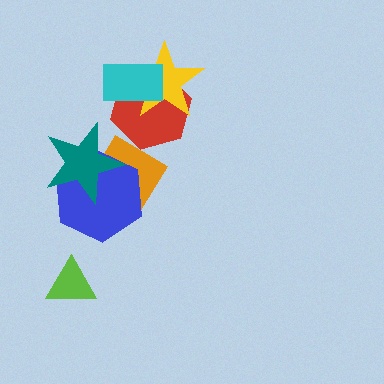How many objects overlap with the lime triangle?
0 objects overlap with the lime triangle.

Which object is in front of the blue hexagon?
The teal star is in front of the blue hexagon.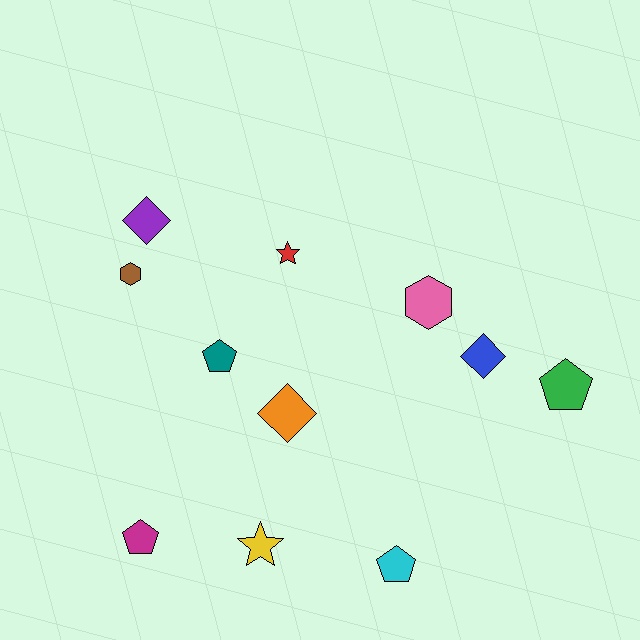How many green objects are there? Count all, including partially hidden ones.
There is 1 green object.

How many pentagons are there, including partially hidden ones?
There are 4 pentagons.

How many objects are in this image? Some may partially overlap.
There are 11 objects.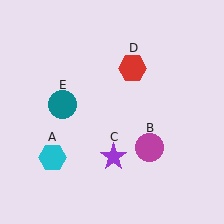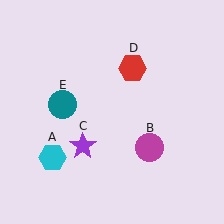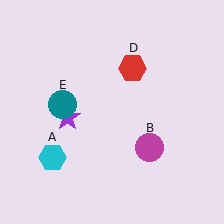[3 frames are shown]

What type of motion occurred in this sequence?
The purple star (object C) rotated clockwise around the center of the scene.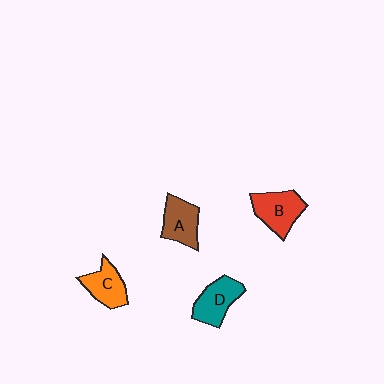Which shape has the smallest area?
Shape C (orange).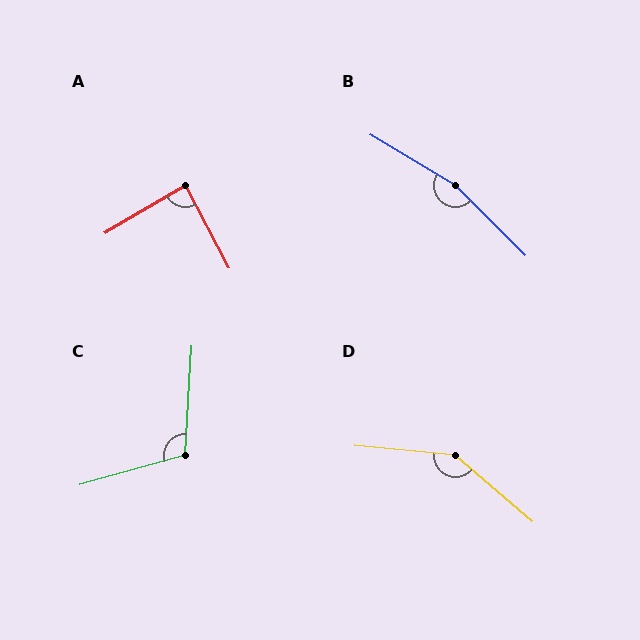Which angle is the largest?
B, at approximately 166 degrees.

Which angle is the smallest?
A, at approximately 87 degrees.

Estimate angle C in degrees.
Approximately 109 degrees.